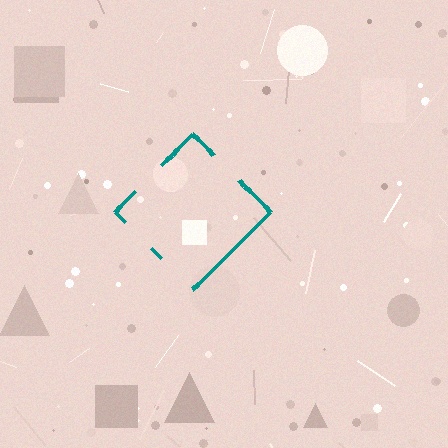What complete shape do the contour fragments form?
The contour fragments form a diamond.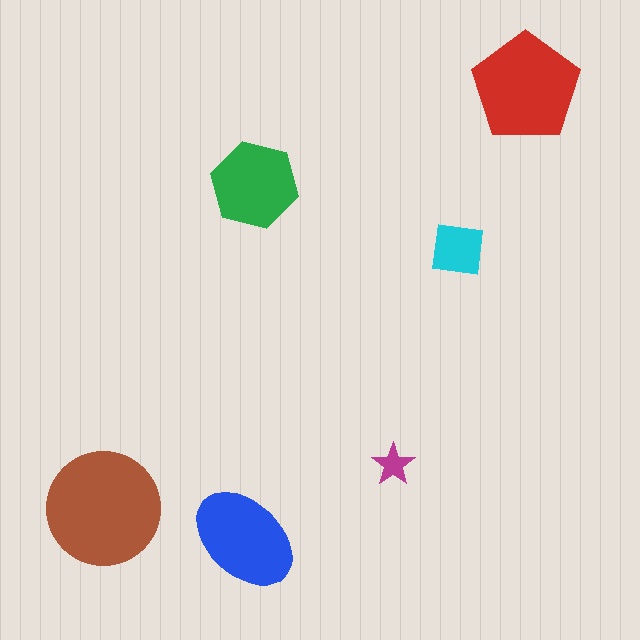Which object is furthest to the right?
The red pentagon is rightmost.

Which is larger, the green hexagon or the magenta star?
The green hexagon.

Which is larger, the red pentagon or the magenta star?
The red pentagon.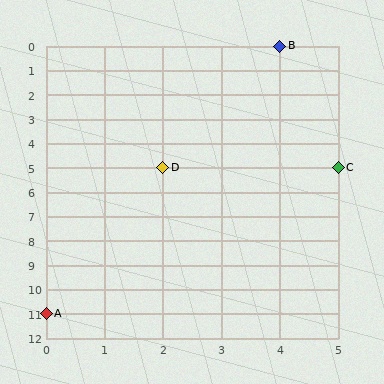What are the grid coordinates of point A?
Point A is at grid coordinates (0, 11).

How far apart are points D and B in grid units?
Points D and B are 2 columns and 5 rows apart (about 5.4 grid units diagonally).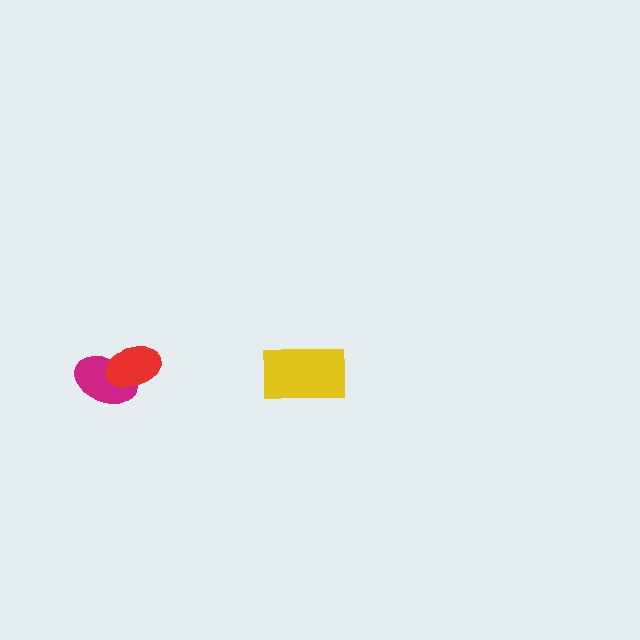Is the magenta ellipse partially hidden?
Yes, it is partially covered by another shape.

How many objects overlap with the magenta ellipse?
1 object overlaps with the magenta ellipse.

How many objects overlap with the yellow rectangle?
0 objects overlap with the yellow rectangle.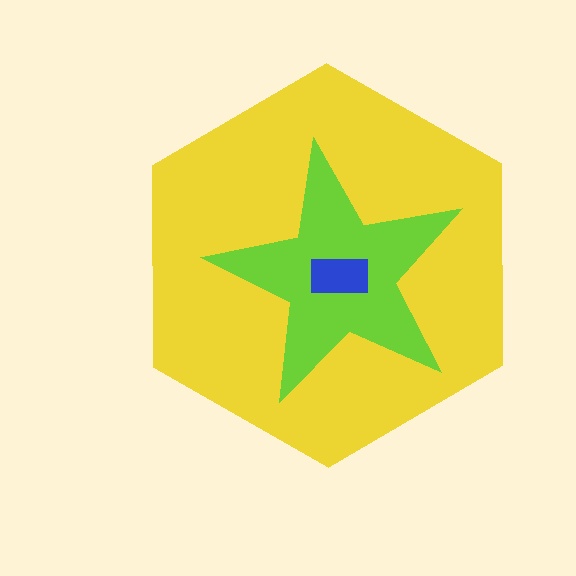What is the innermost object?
The blue rectangle.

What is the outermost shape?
The yellow hexagon.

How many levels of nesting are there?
3.